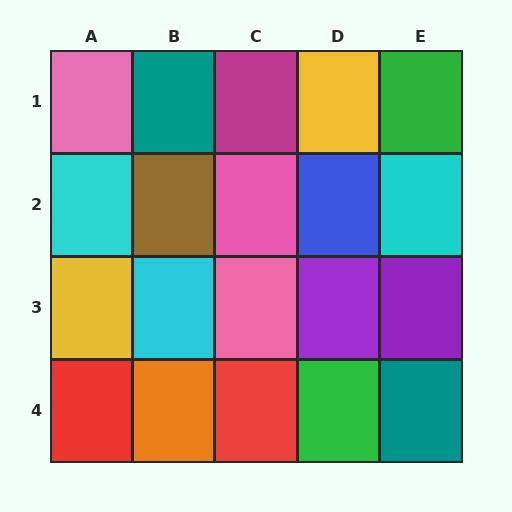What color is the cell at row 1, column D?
Yellow.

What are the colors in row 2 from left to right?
Cyan, brown, pink, blue, cyan.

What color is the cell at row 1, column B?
Teal.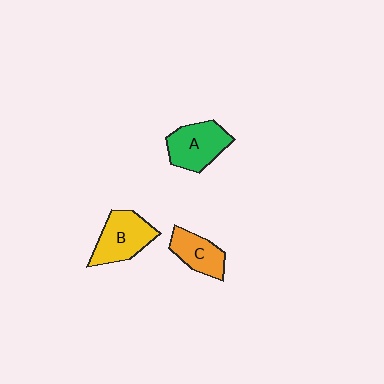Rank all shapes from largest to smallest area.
From largest to smallest: B (yellow), A (green), C (orange).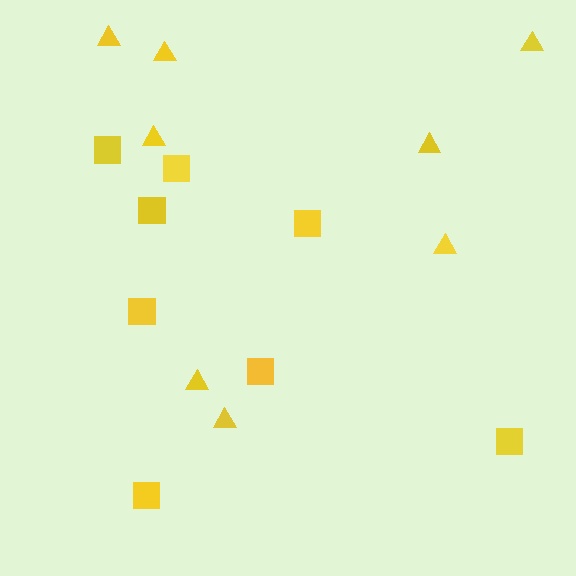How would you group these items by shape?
There are 2 groups: one group of squares (8) and one group of triangles (8).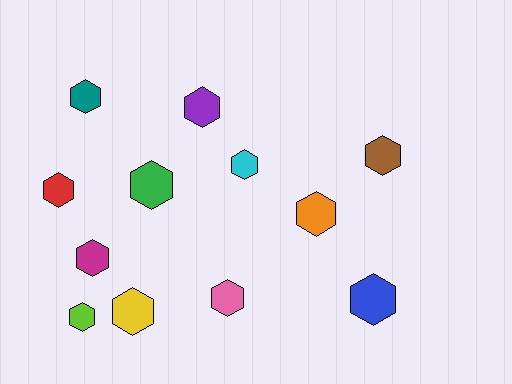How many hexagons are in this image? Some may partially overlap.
There are 12 hexagons.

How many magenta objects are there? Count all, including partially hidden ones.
There is 1 magenta object.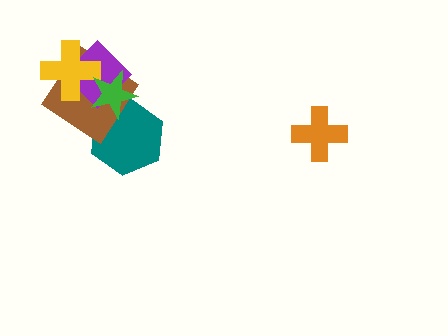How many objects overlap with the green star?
4 objects overlap with the green star.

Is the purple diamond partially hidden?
Yes, it is partially covered by another shape.